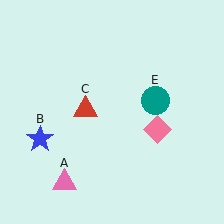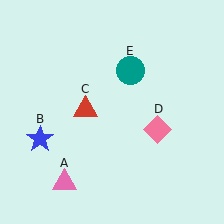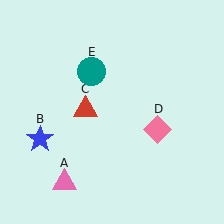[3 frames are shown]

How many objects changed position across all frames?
1 object changed position: teal circle (object E).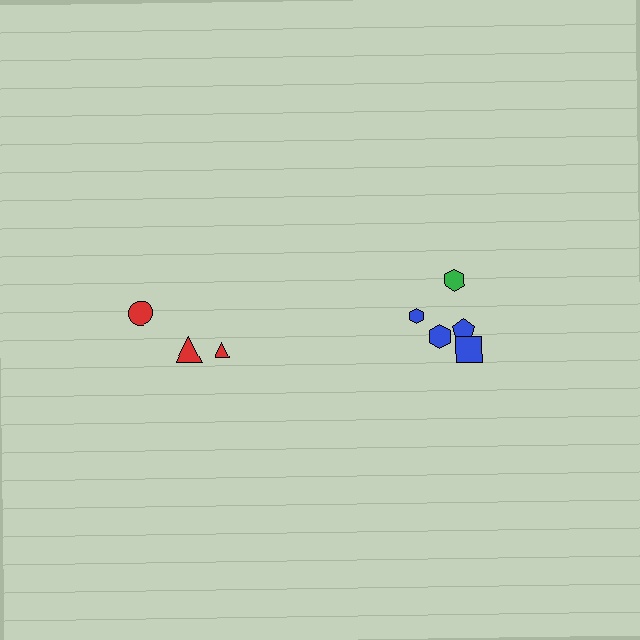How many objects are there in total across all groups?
There are 8 objects.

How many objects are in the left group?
There are 3 objects.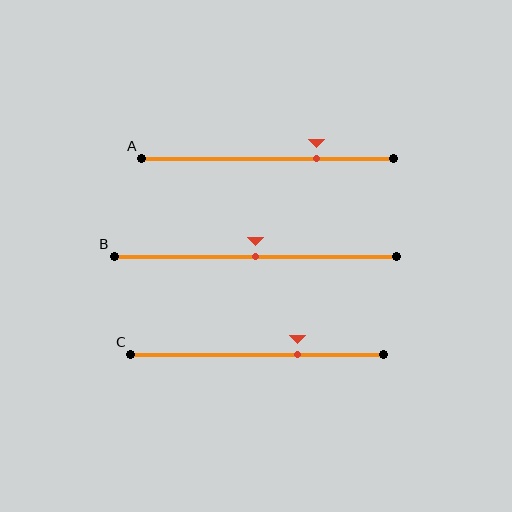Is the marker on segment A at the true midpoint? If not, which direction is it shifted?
No, the marker on segment A is shifted to the right by about 19% of the segment length.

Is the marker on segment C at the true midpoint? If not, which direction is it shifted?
No, the marker on segment C is shifted to the right by about 16% of the segment length.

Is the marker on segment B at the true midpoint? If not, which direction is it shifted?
Yes, the marker on segment B is at the true midpoint.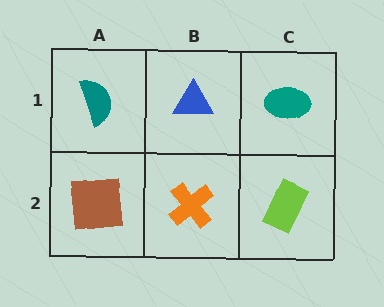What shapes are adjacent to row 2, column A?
A teal semicircle (row 1, column A), an orange cross (row 2, column B).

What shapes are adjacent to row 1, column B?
An orange cross (row 2, column B), a teal semicircle (row 1, column A), a teal ellipse (row 1, column C).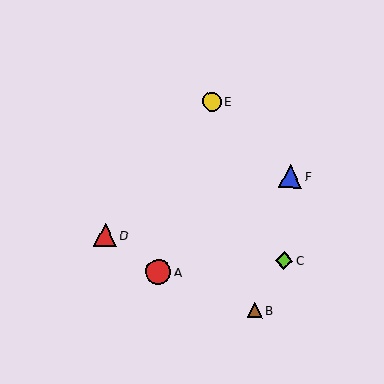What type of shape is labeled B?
Shape B is a brown triangle.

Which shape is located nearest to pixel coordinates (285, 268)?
The lime diamond (labeled C) at (284, 261) is nearest to that location.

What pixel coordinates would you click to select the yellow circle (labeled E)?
Click at (212, 102) to select the yellow circle E.